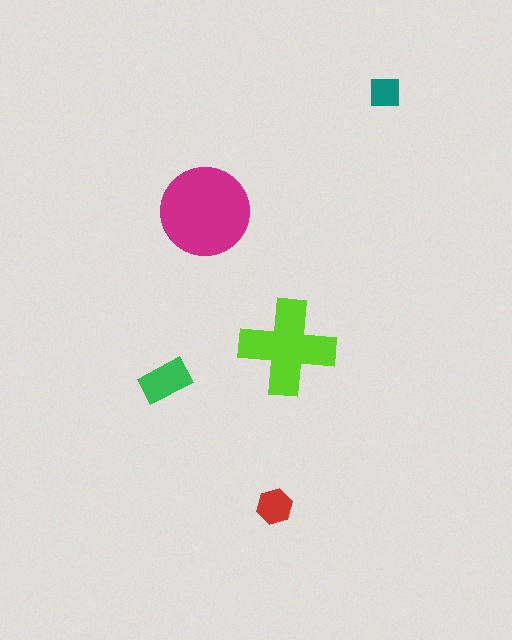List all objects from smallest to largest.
The teal square, the red hexagon, the green rectangle, the lime cross, the magenta circle.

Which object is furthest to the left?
The green rectangle is leftmost.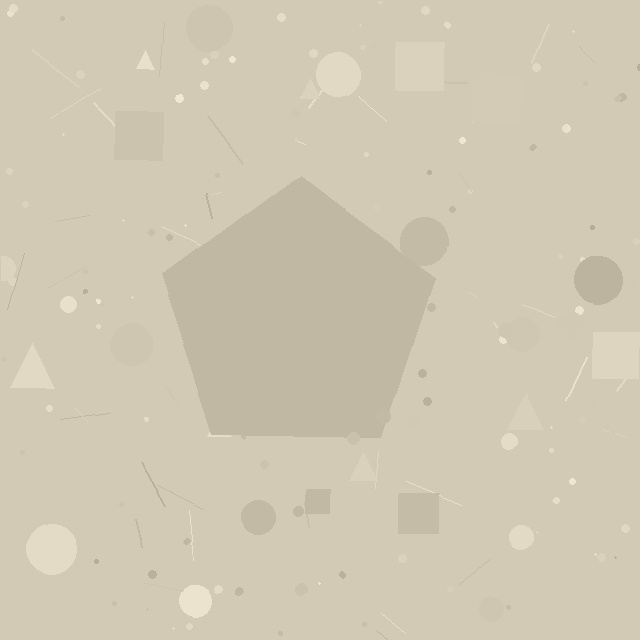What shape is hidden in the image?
A pentagon is hidden in the image.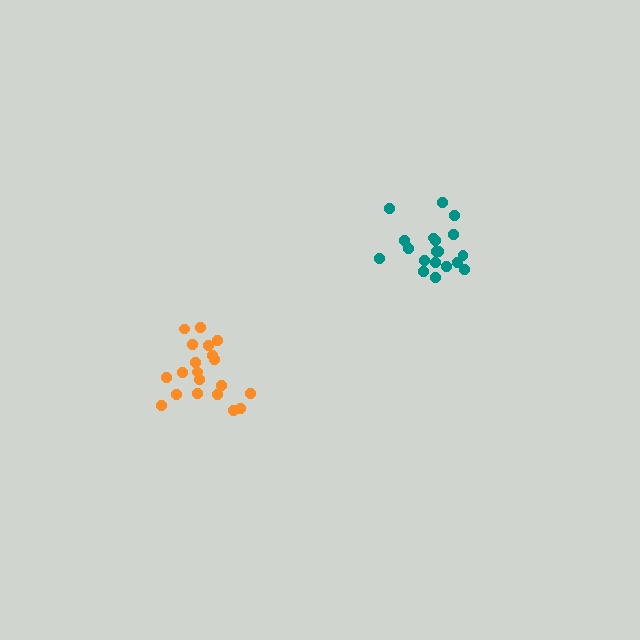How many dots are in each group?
Group 1: 20 dots, Group 2: 19 dots (39 total).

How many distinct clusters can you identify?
There are 2 distinct clusters.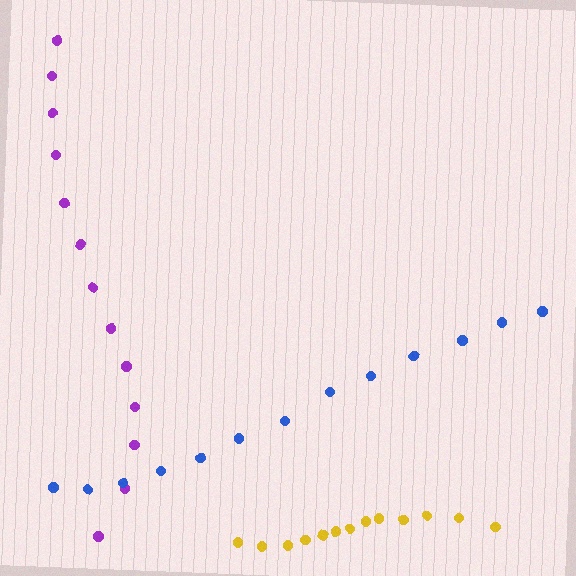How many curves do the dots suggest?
There are 3 distinct paths.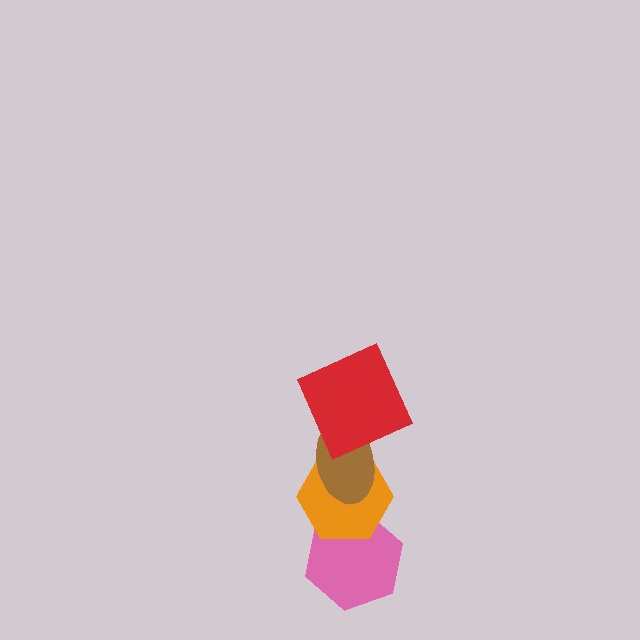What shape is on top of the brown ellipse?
The red square is on top of the brown ellipse.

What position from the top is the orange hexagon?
The orange hexagon is 3rd from the top.